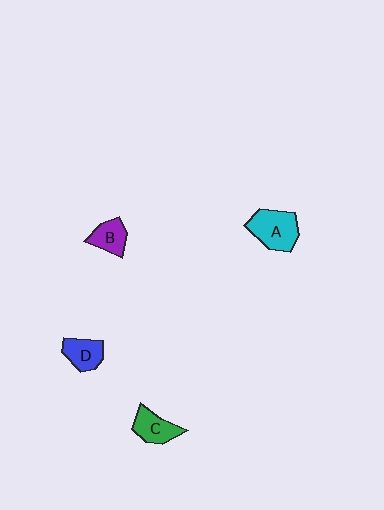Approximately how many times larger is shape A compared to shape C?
Approximately 1.5 times.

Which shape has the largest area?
Shape A (cyan).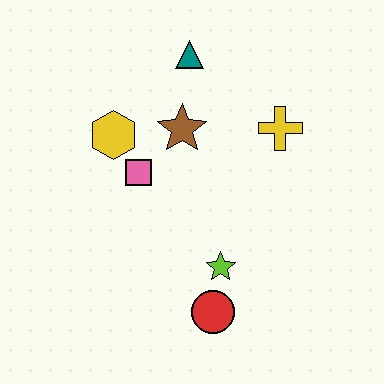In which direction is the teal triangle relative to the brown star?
The teal triangle is above the brown star.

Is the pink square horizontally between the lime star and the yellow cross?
No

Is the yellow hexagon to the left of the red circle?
Yes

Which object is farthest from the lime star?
The teal triangle is farthest from the lime star.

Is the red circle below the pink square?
Yes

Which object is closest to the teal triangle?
The brown star is closest to the teal triangle.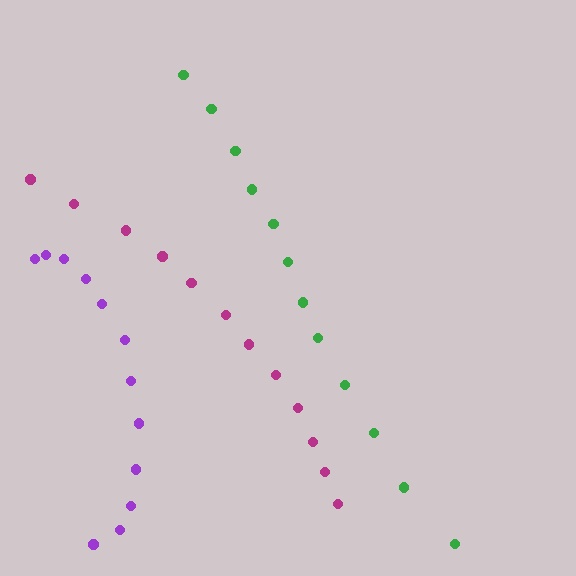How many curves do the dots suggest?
There are 3 distinct paths.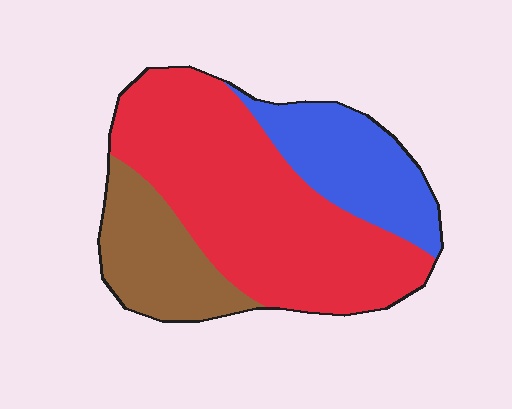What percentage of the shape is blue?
Blue takes up about one fifth (1/5) of the shape.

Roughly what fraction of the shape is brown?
Brown takes up about one fifth (1/5) of the shape.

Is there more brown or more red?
Red.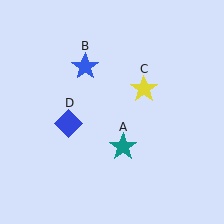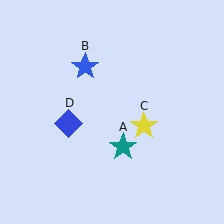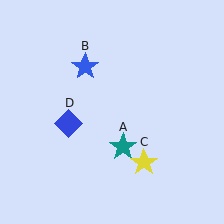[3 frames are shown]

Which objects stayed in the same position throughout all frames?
Teal star (object A) and blue star (object B) and blue diamond (object D) remained stationary.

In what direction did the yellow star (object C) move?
The yellow star (object C) moved down.